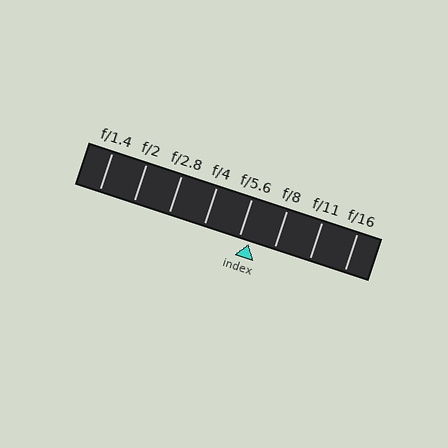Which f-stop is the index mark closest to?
The index mark is closest to f/5.6.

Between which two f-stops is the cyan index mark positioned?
The index mark is between f/5.6 and f/8.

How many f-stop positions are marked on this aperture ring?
There are 8 f-stop positions marked.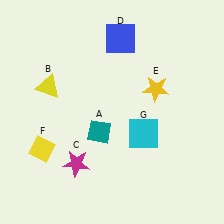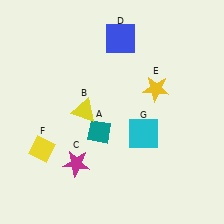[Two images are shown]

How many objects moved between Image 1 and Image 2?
1 object moved between the two images.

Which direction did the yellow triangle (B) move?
The yellow triangle (B) moved right.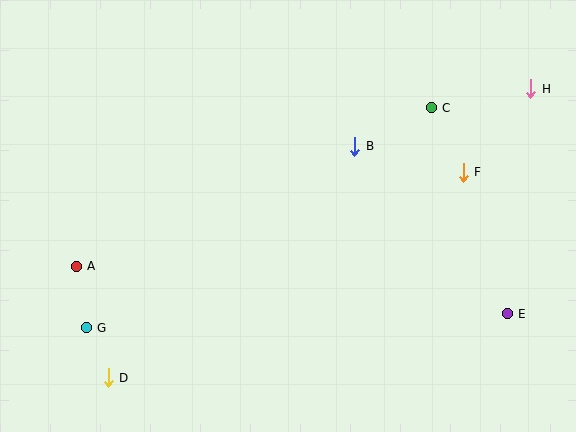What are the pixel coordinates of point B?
Point B is at (355, 146).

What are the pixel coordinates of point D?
Point D is at (108, 378).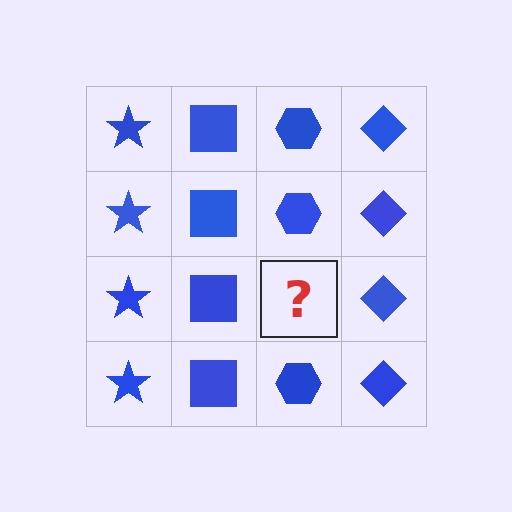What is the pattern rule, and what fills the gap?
The rule is that each column has a consistent shape. The gap should be filled with a blue hexagon.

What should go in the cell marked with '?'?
The missing cell should contain a blue hexagon.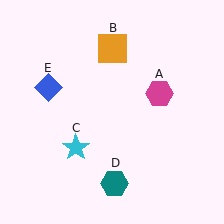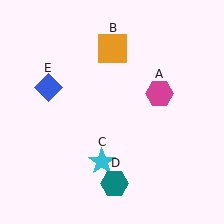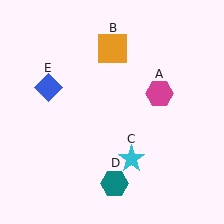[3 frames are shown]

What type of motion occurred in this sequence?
The cyan star (object C) rotated counterclockwise around the center of the scene.